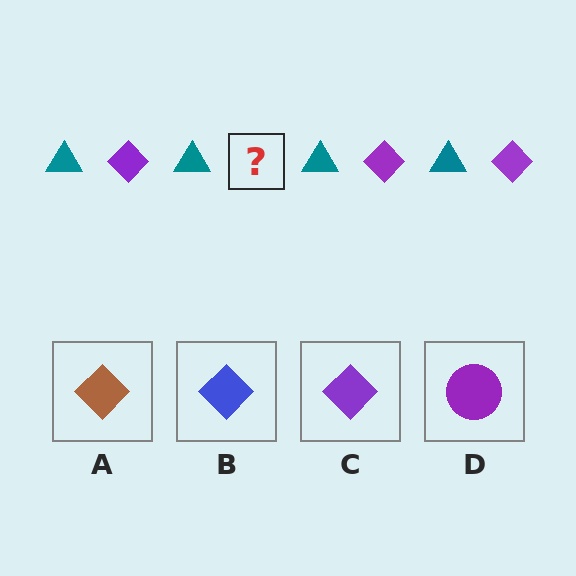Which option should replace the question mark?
Option C.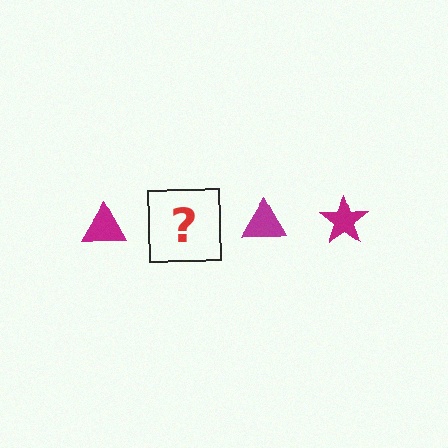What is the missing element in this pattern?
The missing element is a magenta star.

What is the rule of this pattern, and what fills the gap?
The rule is that the pattern cycles through triangle, star shapes in magenta. The gap should be filled with a magenta star.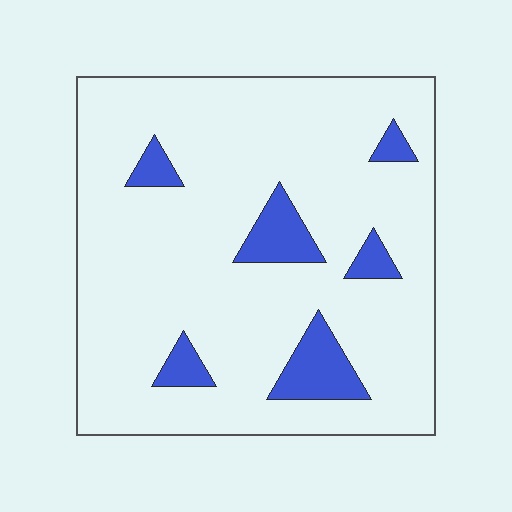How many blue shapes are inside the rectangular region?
6.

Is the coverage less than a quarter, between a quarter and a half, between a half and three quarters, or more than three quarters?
Less than a quarter.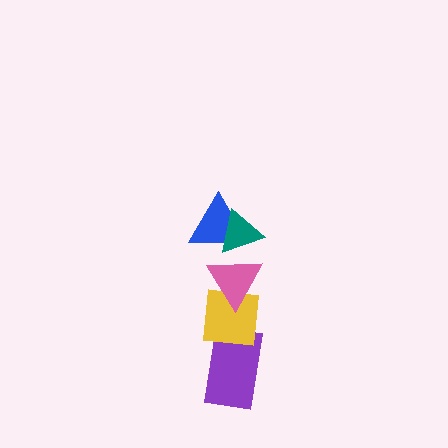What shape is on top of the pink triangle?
The blue triangle is on top of the pink triangle.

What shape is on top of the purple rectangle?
The yellow square is on top of the purple rectangle.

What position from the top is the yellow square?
The yellow square is 4th from the top.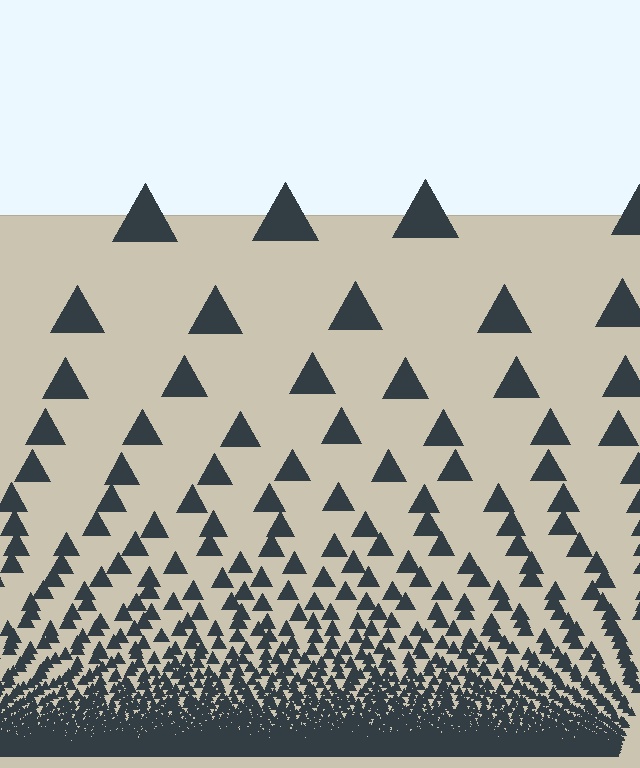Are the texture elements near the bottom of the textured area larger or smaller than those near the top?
Smaller. The gradient is inverted — elements near the bottom are smaller and denser.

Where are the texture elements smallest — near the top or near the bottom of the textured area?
Near the bottom.